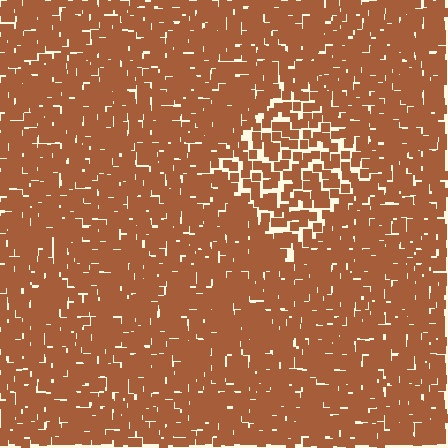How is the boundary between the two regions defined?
The boundary is defined by a change in element density (approximately 1.8x ratio). All elements are the same color, size, and shape.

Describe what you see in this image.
The image contains small brown elements arranged at two different densities. A diamond-shaped region is visible where the elements are less densely packed than the surrounding area.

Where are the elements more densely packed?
The elements are more densely packed outside the diamond boundary.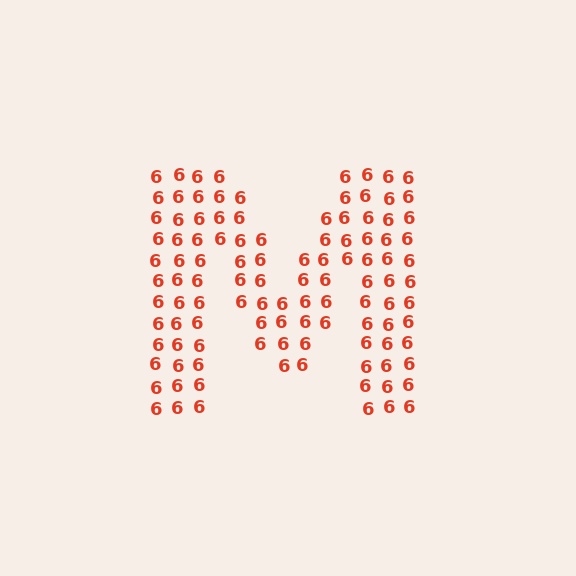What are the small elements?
The small elements are digit 6's.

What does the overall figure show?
The overall figure shows the letter M.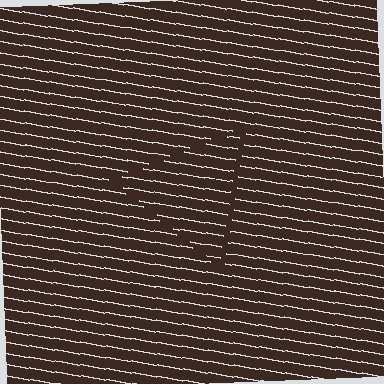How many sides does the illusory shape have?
3 sides — the line-ends trace a triangle.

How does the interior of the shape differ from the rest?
The interior of the shape contains the same grating, shifted by half a period — the contour is defined by the phase discontinuity where line-ends from the inner and outer gratings abut.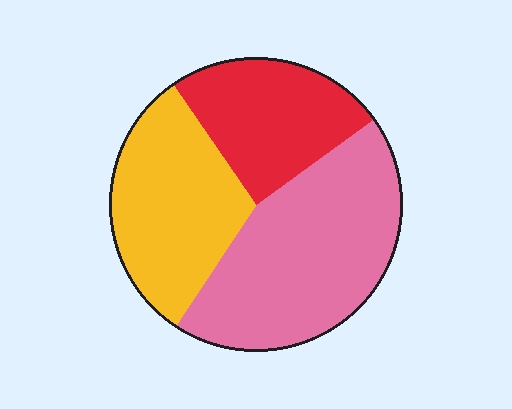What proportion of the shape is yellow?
Yellow takes up about one third (1/3) of the shape.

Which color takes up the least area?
Red, at roughly 25%.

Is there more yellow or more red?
Yellow.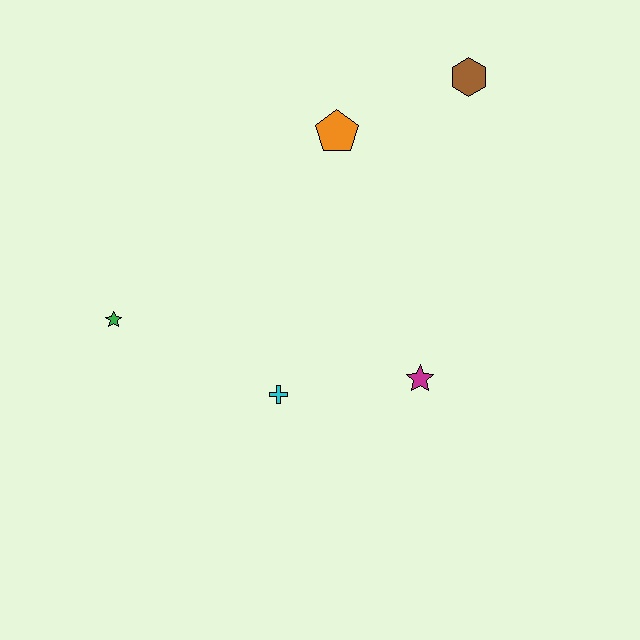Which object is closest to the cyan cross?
The magenta star is closest to the cyan cross.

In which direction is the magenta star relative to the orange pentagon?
The magenta star is below the orange pentagon.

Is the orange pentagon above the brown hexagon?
No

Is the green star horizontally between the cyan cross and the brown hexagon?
No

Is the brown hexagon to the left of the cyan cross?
No